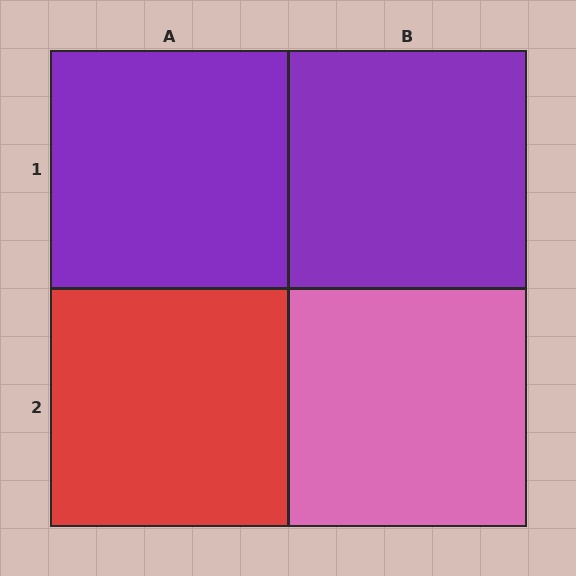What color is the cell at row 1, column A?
Purple.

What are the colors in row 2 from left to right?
Red, pink.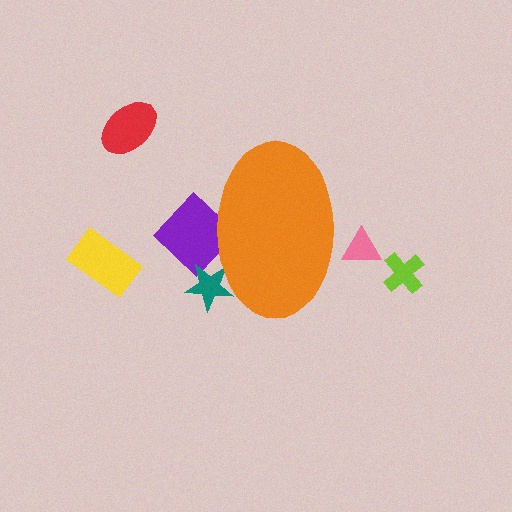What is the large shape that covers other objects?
An orange ellipse.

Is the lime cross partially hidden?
No, the lime cross is fully visible.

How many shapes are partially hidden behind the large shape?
3 shapes are partially hidden.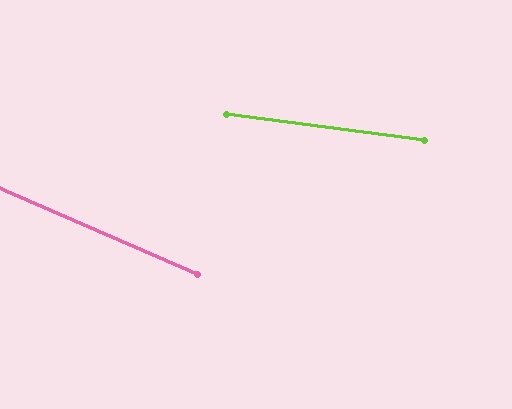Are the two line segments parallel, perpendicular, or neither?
Neither parallel nor perpendicular — they differ by about 16°.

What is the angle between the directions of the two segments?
Approximately 16 degrees.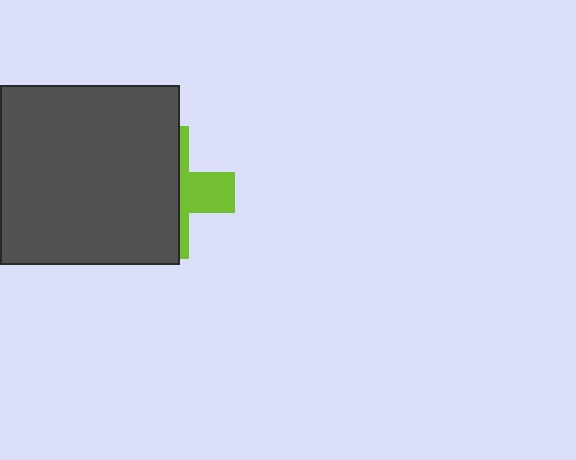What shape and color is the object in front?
The object in front is a dark gray square.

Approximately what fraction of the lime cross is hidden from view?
Roughly 66% of the lime cross is hidden behind the dark gray square.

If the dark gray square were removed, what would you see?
You would see the complete lime cross.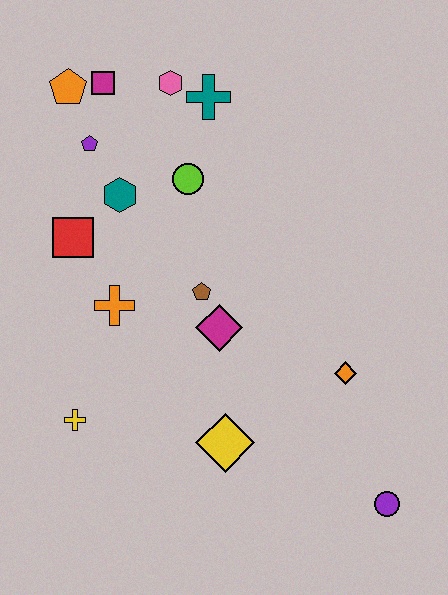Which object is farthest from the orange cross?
The purple circle is farthest from the orange cross.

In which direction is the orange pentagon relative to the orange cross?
The orange pentagon is above the orange cross.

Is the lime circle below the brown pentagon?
No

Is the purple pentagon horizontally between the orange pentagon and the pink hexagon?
Yes